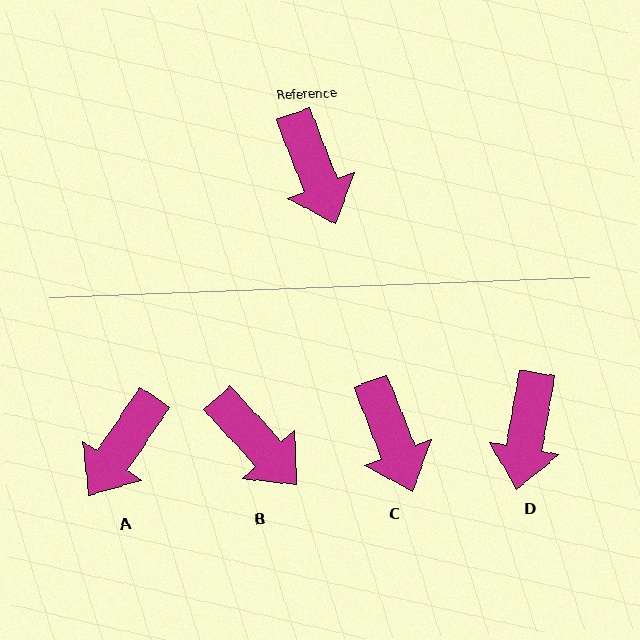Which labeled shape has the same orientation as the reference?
C.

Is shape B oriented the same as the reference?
No, it is off by about 21 degrees.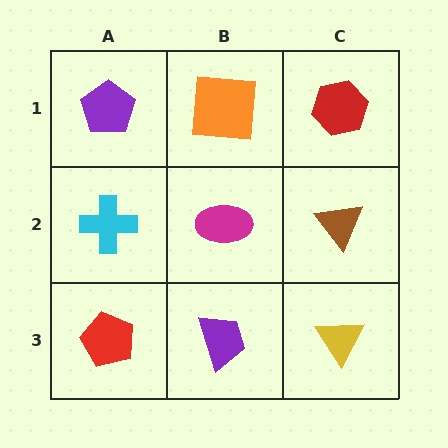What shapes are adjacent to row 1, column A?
A cyan cross (row 2, column A), an orange square (row 1, column B).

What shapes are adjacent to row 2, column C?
A red hexagon (row 1, column C), a yellow triangle (row 3, column C), a magenta ellipse (row 2, column B).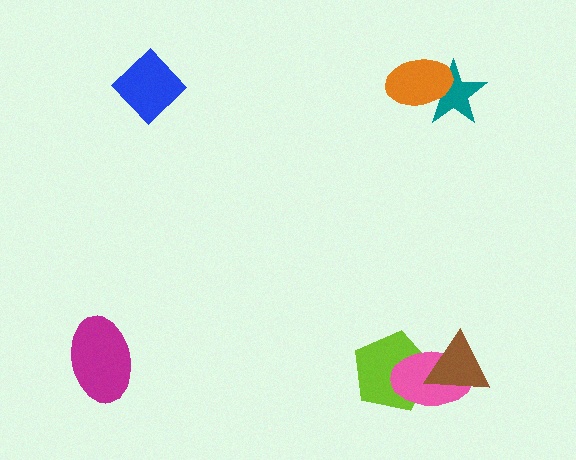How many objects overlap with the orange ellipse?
1 object overlaps with the orange ellipse.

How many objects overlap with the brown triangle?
2 objects overlap with the brown triangle.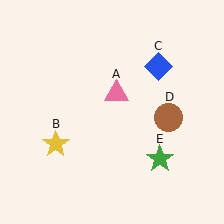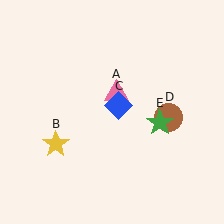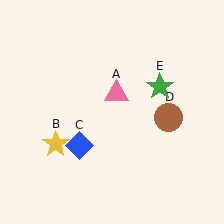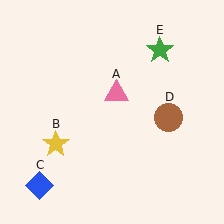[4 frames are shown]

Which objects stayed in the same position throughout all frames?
Pink triangle (object A) and yellow star (object B) and brown circle (object D) remained stationary.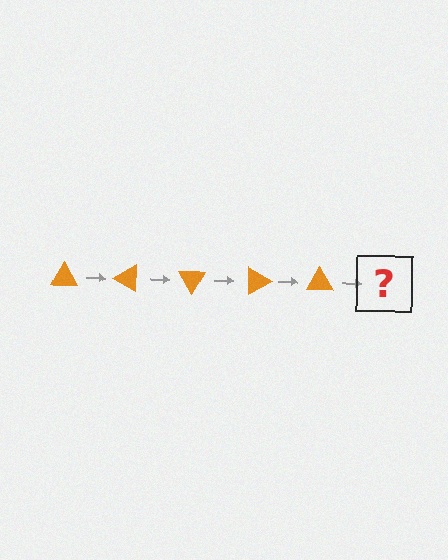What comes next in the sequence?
The next element should be an orange triangle rotated 150 degrees.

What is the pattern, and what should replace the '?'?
The pattern is that the triangle rotates 30 degrees each step. The '?' should be an orange triangle rotated 150 degrees.